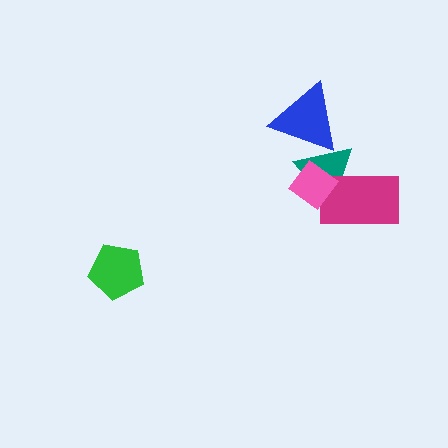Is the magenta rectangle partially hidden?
Yes, it is partially covered by another shape.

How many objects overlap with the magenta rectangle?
2 objects overlap with the magenta rectangle.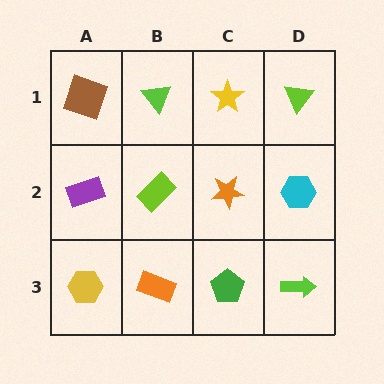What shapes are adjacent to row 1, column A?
A purple rectangle (row 2, column A), a lime triangle (row 1, column B).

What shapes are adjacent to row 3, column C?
An orange star (row 2, column C), an orange rectangle (row 3, column B), a lime arrow (row 3, column D).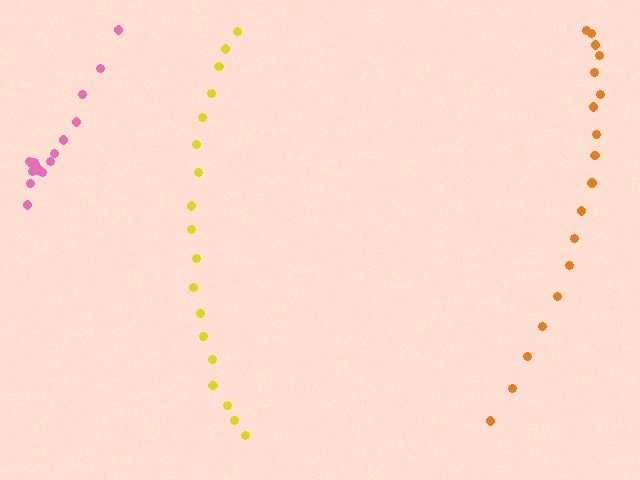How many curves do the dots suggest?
There are 3 distinct paths.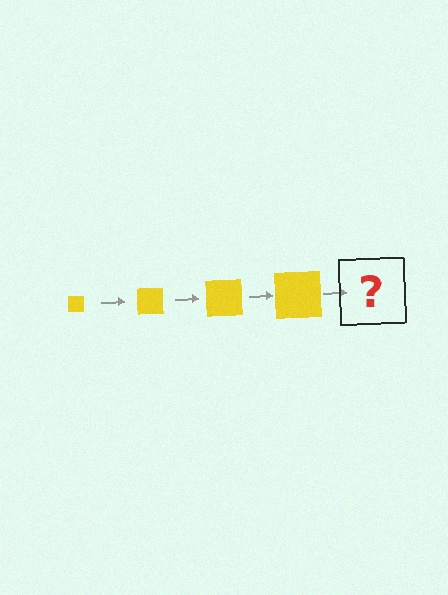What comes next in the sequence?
The next element should be a yellow square, larger than the previous one.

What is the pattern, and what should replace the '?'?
The pattern is that the square gets progressively larger each step. The '?' should be a yellow square, larger than the previous one.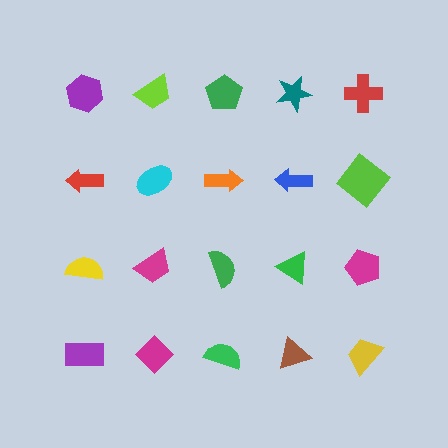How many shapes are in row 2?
5 shapes.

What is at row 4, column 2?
A magenta diamond.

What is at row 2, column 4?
A blue arrow.